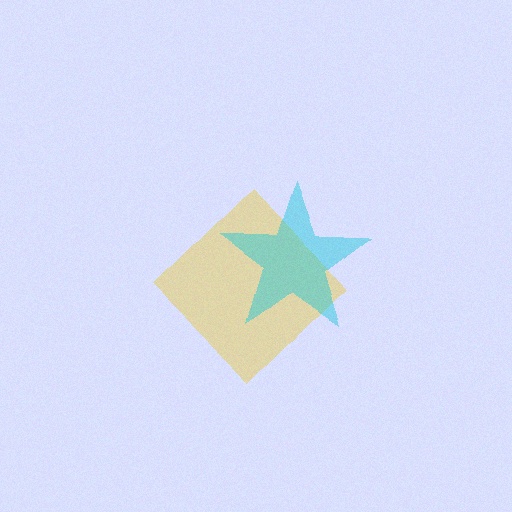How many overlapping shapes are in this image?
There are 2 overlapping shapes in the image.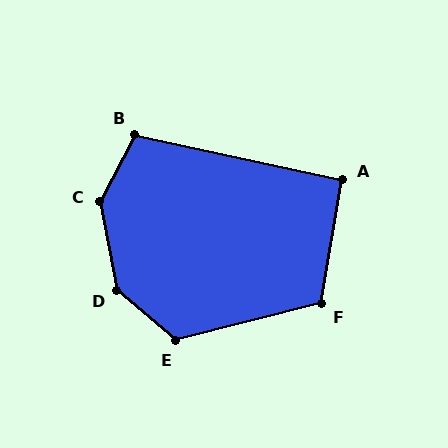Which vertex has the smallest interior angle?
A, at approximately 93 degrees.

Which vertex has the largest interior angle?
C, at approximately 142 degrees.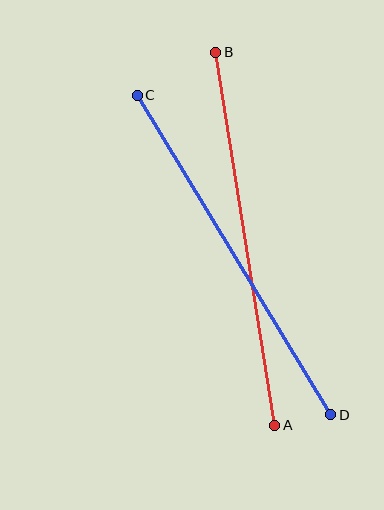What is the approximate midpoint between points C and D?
The midpoint is at approximately (234, 255) pixels.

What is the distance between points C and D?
The distance is approximately 374 pixels.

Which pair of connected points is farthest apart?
Points A and B are farthest apart.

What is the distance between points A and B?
The distance is approximately 377 pixels.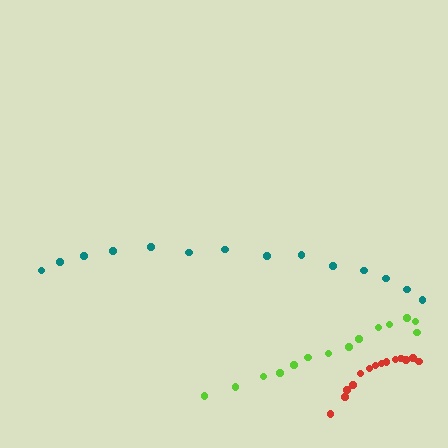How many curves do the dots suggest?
There are 3 distinct paths.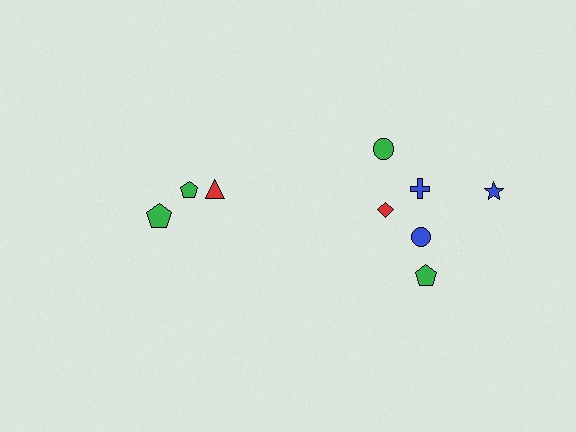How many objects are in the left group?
There are 3 objects.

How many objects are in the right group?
There are 6 objects.